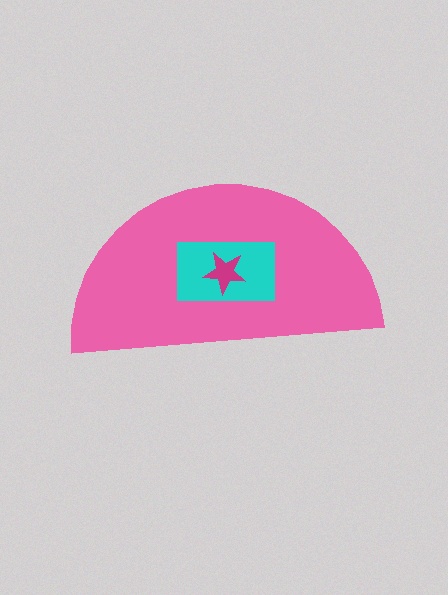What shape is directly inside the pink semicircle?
The cyan rectangle.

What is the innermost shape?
The magenta star.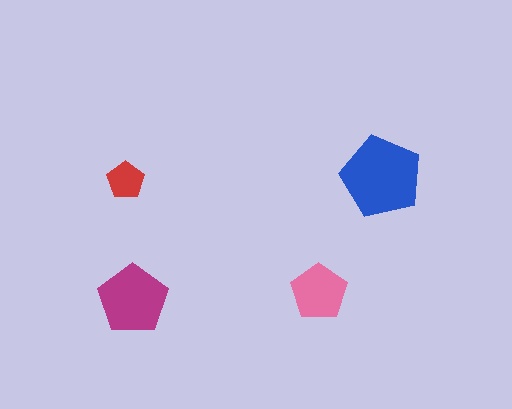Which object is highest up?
The blue pentagon is topmost.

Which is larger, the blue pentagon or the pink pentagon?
The blue one.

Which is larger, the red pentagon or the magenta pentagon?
The magenta one.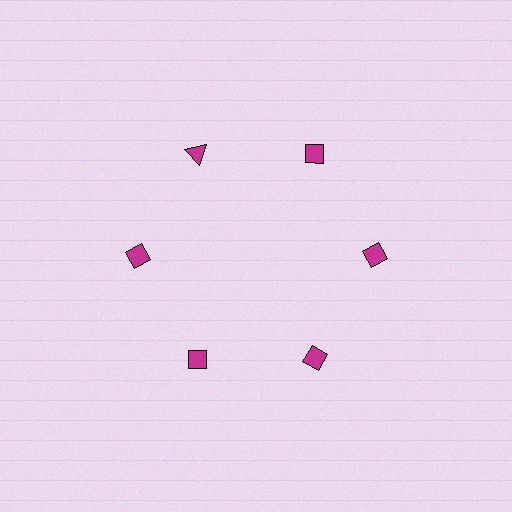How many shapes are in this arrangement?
There are 6 shapes arranged in a ring pattern.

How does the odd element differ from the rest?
It has a different shape: triangle instead of diamond.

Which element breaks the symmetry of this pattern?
The magenta triangle at roughly the 11 o'clock position breaks the symmetry. All other shapes are magenta diamonds.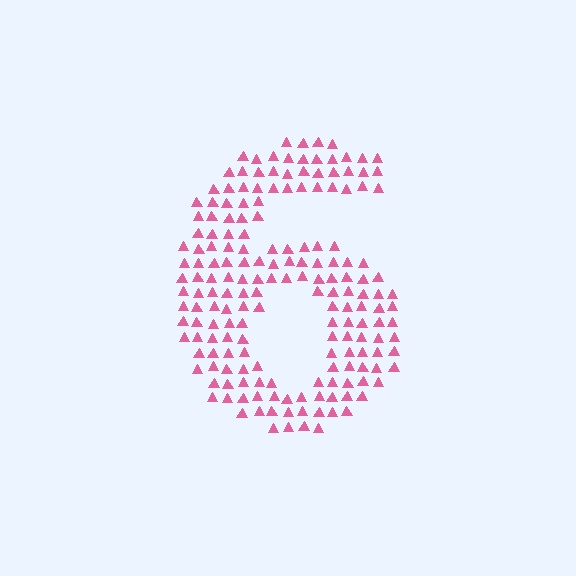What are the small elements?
The small elements are triangles.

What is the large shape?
The large shape is the digit 6.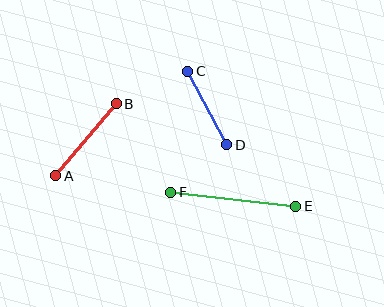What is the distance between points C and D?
The distance is approximately 83 pixels.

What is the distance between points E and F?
The distance is approximately 126 pixels.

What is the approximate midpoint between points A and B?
The midpoint is at approximately (86, 140) pixels.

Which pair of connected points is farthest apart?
Points E and F are farthest apart.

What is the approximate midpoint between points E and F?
The midpoint is at approximately (233, 199) pixels.